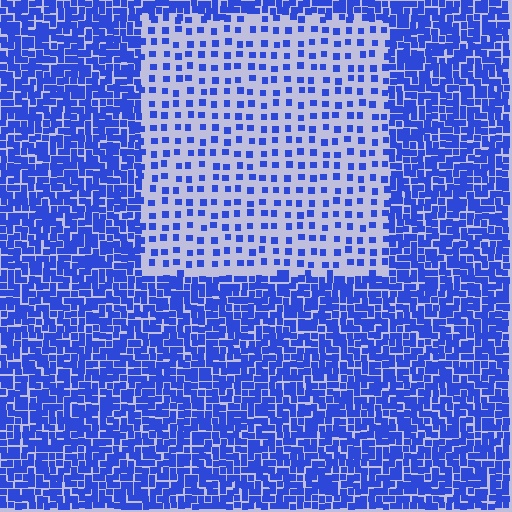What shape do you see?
I see a rectangle.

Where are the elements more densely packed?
The elements are more densely packed outside the rectangle boundary.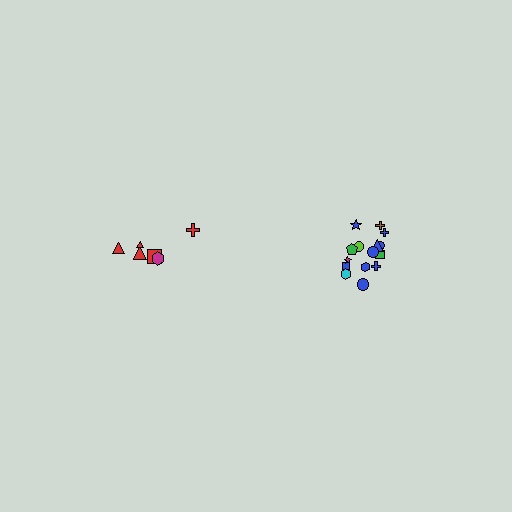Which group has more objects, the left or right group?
The right group.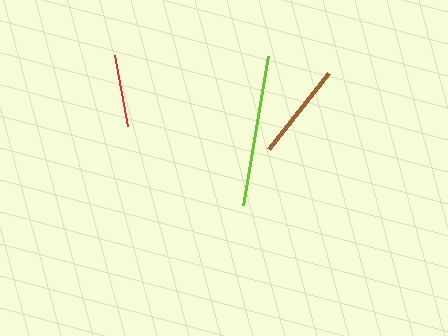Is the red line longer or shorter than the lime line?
The lime line is longer than the red line.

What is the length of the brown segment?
The brown segment is approximately 97 pixels long.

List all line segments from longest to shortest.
From longest to shortest: lime, brown, red.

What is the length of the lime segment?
The lime segment is approximately 151 pixels long.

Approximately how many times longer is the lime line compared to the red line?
The lime line is approximately 2.1 times the length of the red line.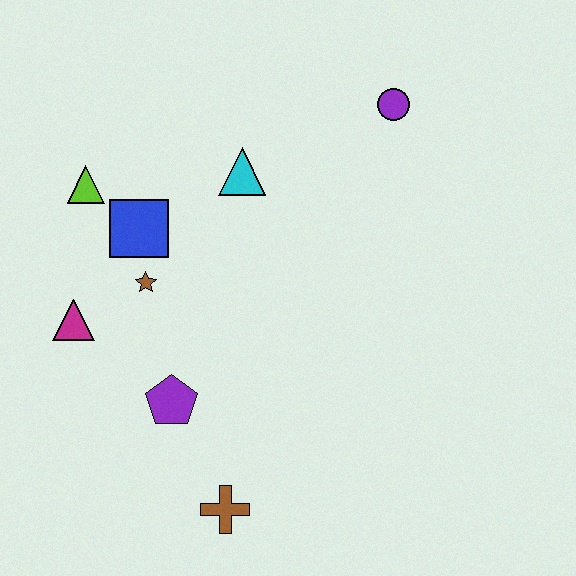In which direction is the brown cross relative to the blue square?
The brown cross is below the blue square.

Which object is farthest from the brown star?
The purple circle is farthest from the brown star.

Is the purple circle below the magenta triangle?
No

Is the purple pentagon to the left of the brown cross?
Yes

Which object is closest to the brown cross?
The purple pentagon is closest to the brown cross.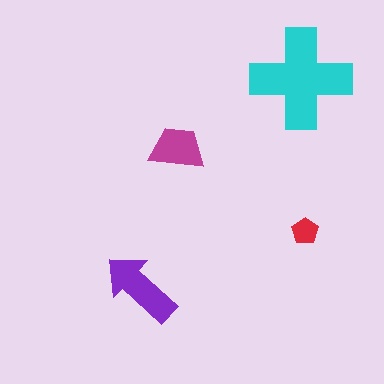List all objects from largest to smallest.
The cyan cross, the purple arrow, the magenta trapezoid, the red pentagon.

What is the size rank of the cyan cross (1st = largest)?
1st.